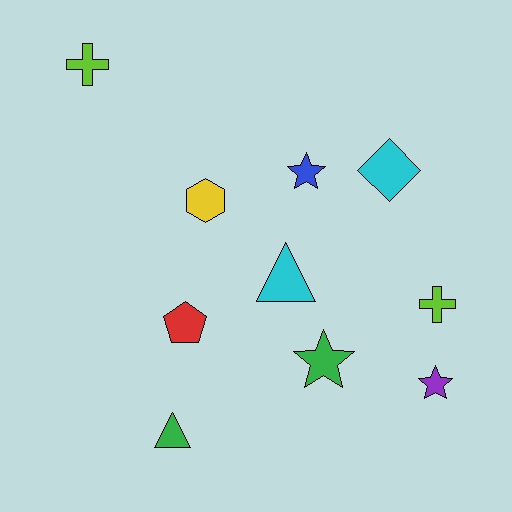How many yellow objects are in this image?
There is 1 yellow object.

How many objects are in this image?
There are 10 objects.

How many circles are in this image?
There are no circles.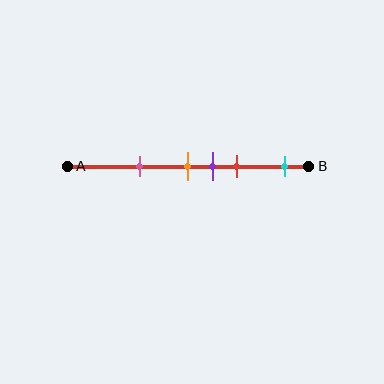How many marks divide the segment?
There are 5 marks dividing the segment.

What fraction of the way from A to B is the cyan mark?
The cyan mark is approximately 90% (0.9) of the way from A to B.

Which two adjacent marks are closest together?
The orange and purple marks are the closest adjacent pair.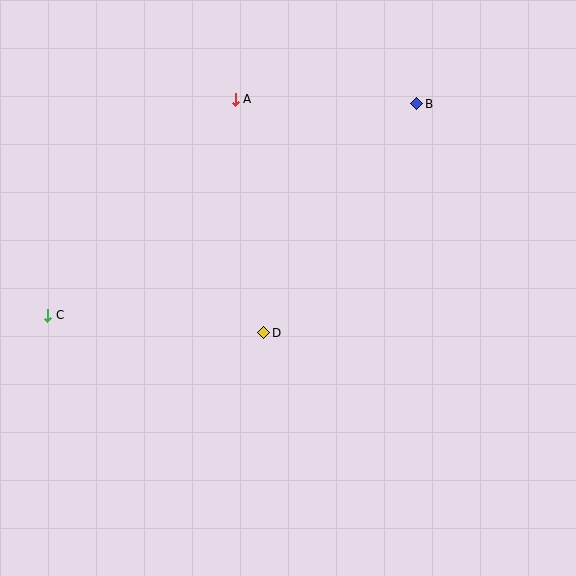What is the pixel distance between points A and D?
The distance between A and D is 235 pixels.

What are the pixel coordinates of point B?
Point B is at (417, 104).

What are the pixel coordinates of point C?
Point C is at (48, 315).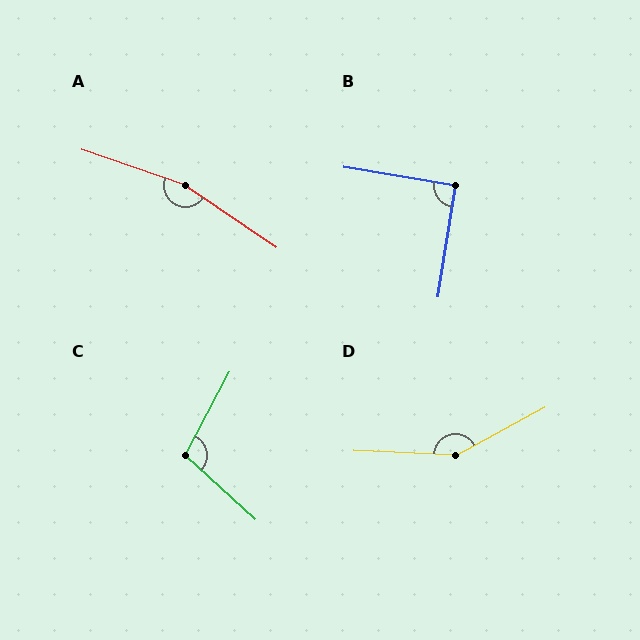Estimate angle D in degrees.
Approximately 149 degrees.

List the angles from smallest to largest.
B (91°), C (104°), D (149°), A (165°).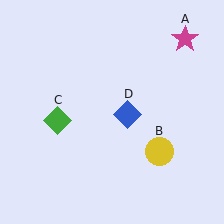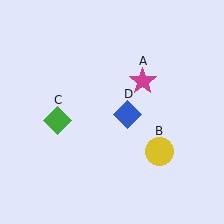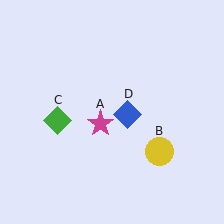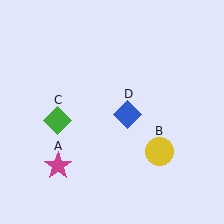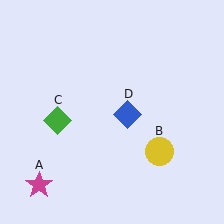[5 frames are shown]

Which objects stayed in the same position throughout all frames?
Yellow circle (object B) and green diamond (object C) and blue diamond (object D) remained stationary.